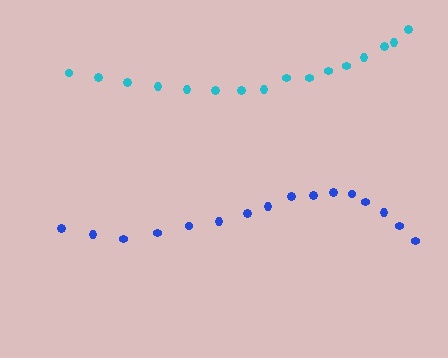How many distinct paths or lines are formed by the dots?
There are 2 distinct paths.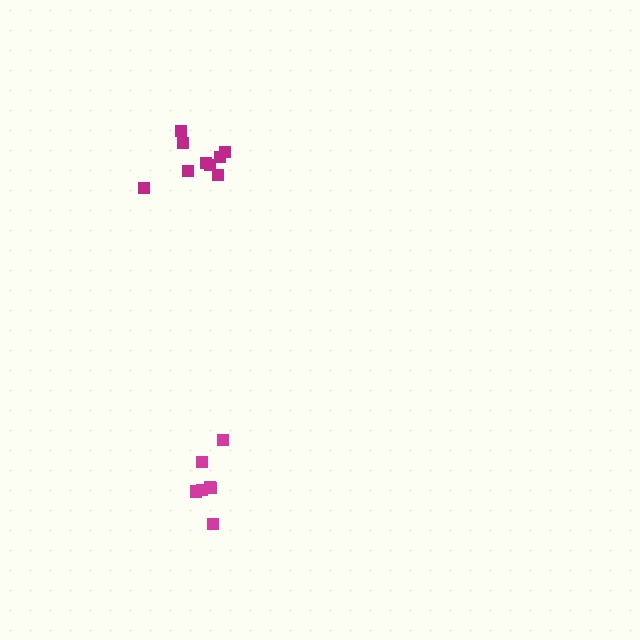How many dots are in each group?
Group 1: 7 dots, Group 2: 9 dots (16 total).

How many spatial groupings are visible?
There are 2 spatial groupings.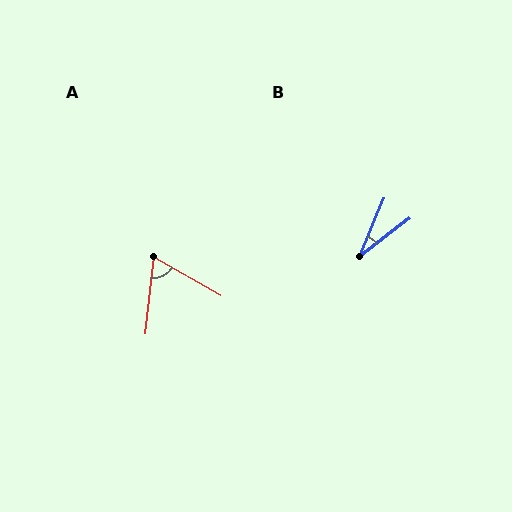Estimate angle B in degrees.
Approximately 30 degrees.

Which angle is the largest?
A, at approximately 67 degrees.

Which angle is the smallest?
B, at approximately 30 degrees.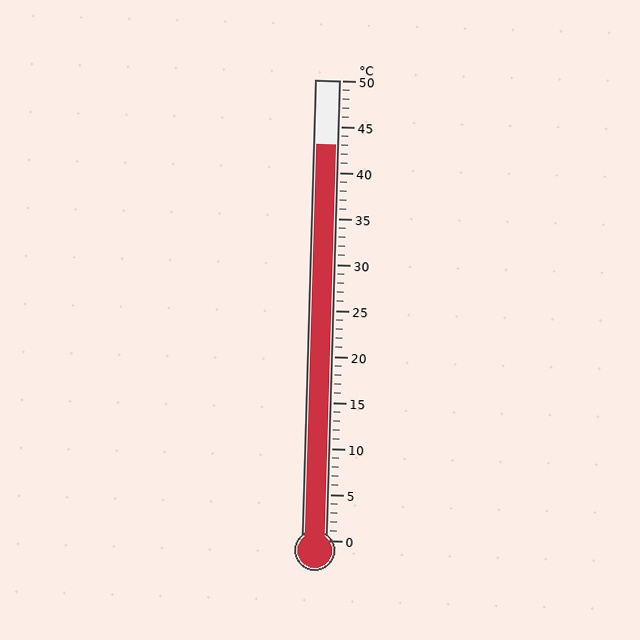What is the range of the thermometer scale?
The thermometer scale ranges from 0°C to 50°C.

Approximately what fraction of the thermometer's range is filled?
The thermometer is filled to approximately 85% of its range.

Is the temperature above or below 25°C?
The temperature is above 25°C.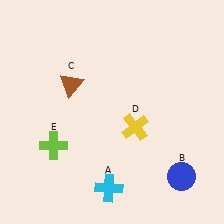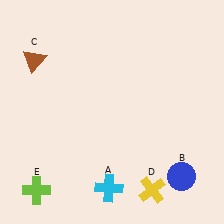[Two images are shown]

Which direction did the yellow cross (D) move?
The yellow cross (D) moved down.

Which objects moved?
The objects that moved are: the brown triangle (C), the yellow cross (D), the lime cross (E).